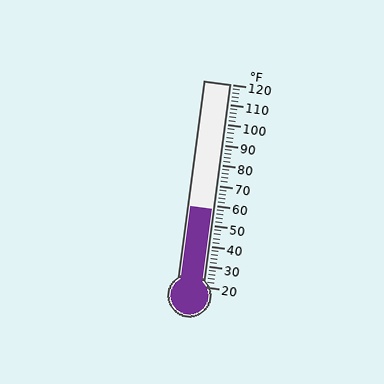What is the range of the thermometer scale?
The thermometer scale ranges from 20°F to 120°F.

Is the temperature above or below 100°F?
The temperature is below 100°F.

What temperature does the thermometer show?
The thermometer shows approximately 58°F.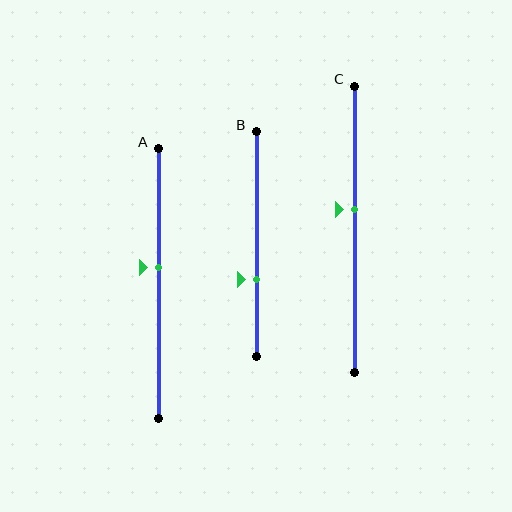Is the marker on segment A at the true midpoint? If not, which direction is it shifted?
No, the marker on segment A is shifted upward by about 6% of the segment length.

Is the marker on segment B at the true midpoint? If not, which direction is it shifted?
No, the marker on segment B is shifted downward by about 16% of the segment length.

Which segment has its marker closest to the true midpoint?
Segment A has its marker closest to the true midpoint.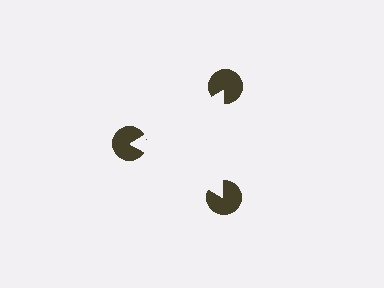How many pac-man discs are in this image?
There are 3 — one at each vertex of the illusory triangle.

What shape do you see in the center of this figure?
An illusory triangle — its edges are inferred from the aligned wedge cuts in the pac-man discs, not physically drawn.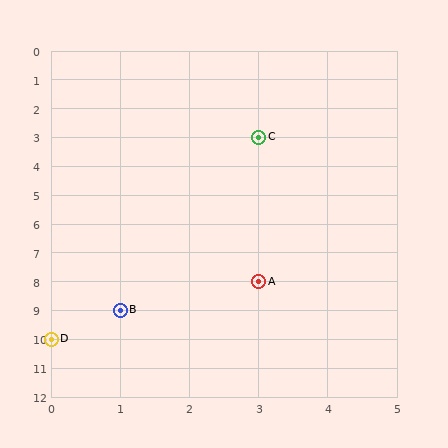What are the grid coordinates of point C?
Point C is at grid coordinates (3, 3).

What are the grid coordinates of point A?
Point A is at grid coordinates (3, 8).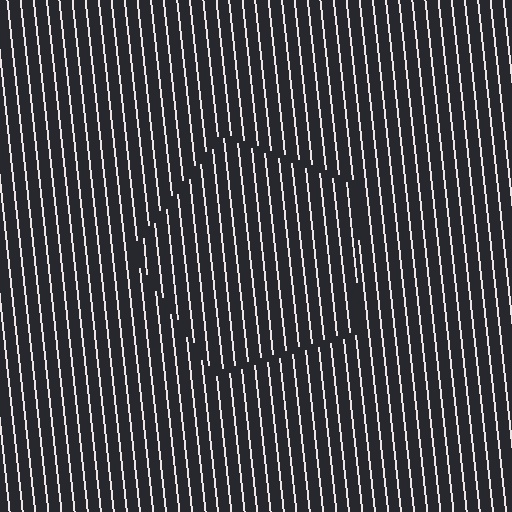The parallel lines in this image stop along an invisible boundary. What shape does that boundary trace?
An illusory pentagon. The interior of the shape contains the same grating, shifted by half a period — the contour is defined by the phase discontinuity where line-ends from the inner and outer gratings abut.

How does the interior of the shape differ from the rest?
The interior of the shape contains the same grating, shifted by half a period — the contour is defined by the phase discontinuity where line-ends from the inner and outer gratings abut.